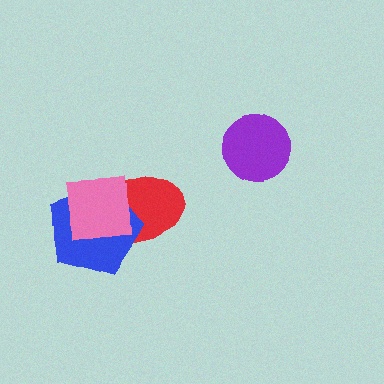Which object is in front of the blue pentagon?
The pink square is in front of the blue pentagon.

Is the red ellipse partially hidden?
Yes, it is partially covered by another shape.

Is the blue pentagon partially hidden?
Yes, it is partially covered by another shape.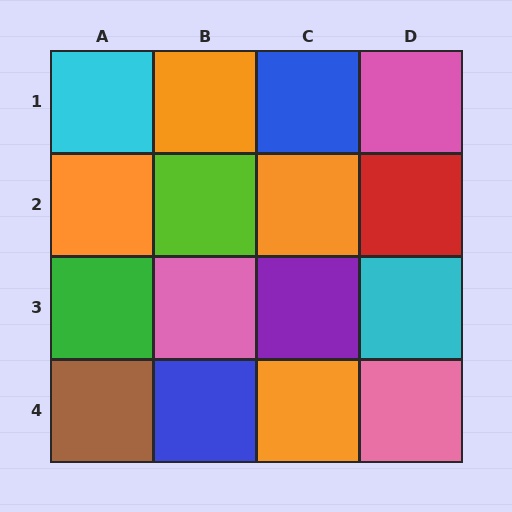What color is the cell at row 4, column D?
Pink.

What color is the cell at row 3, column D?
Cyan.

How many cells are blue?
2 cells are blue.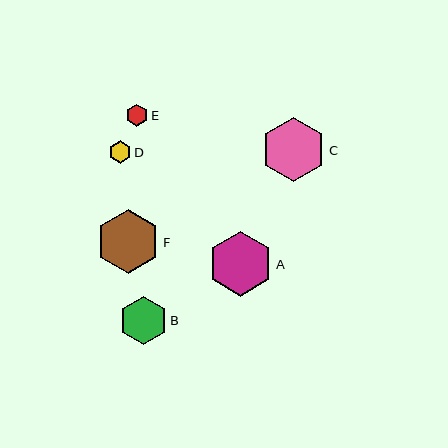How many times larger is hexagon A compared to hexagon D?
Hexagon A is approximately 2.9 times the size of hexagon D.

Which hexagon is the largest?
Hexagon A is the largest with a size of approximately 65 pixels.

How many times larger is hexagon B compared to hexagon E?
Hexagon B is approximately 2.2 times the size of hexagon E.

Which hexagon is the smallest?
Hexagon E is the smallest with a size of approximately 22 pixels.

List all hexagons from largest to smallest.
From largest to smallest: A, C, F, B, D, E.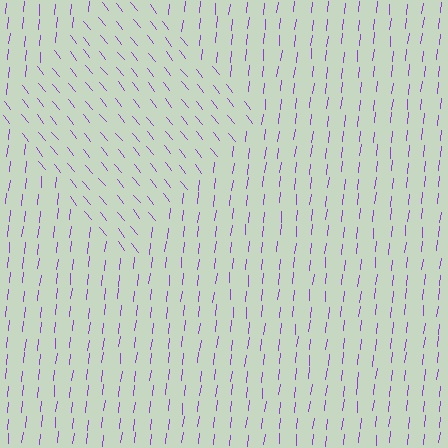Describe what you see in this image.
The image is filled with small purple line segments. A diamond region in the image has lines oriented differently from the surrounding lines, creating a visible texture boundary.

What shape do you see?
I see a diamond.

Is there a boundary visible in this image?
Yes, there is a texture boundary formed by a change in line orientation.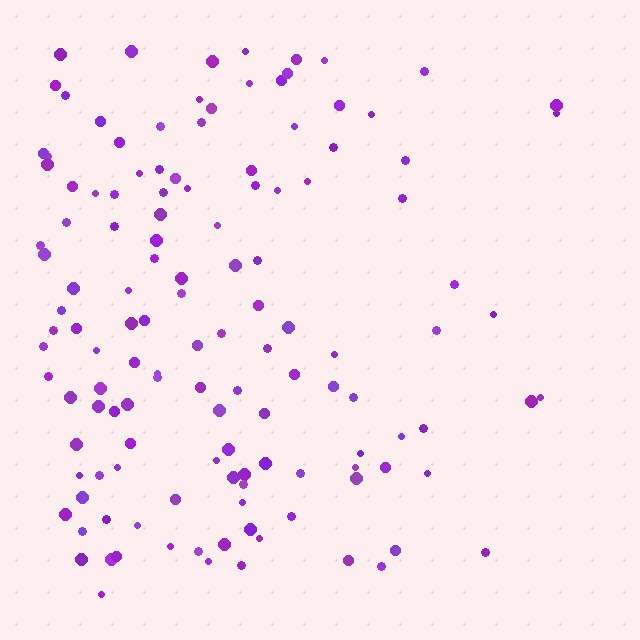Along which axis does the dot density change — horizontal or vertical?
Horizontal.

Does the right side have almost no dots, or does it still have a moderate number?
Still a moderate number, just noticeably fewer than the left.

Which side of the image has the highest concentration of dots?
The left.